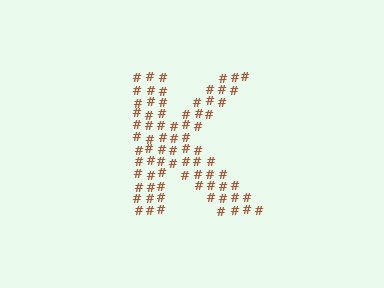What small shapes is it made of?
It is made of small hash symbols.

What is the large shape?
The large shape is the letter K.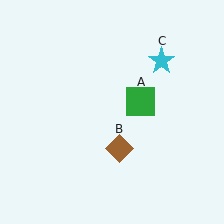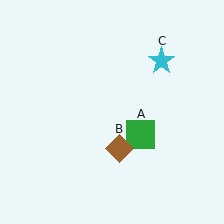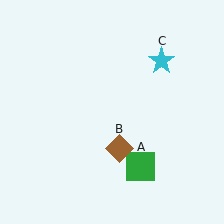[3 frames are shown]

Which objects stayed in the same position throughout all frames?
Brown diamond (object B) and cyan star (object C) remained stationary.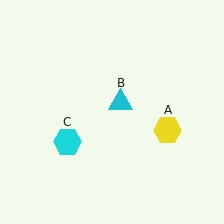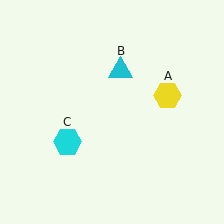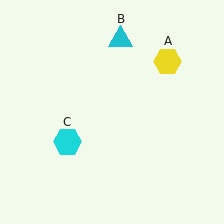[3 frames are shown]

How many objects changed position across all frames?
2 objects changed position: yellow hexagon (object A), cyan triangle (object B).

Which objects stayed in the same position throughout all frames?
Cyan hexagon (object C) remained stationary.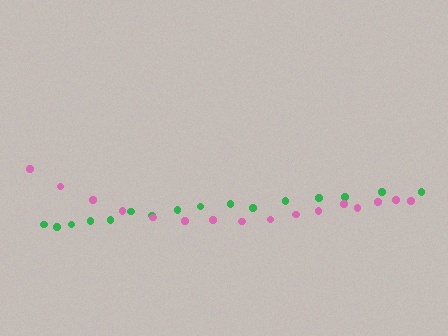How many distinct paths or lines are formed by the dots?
There are 2 distinct paths.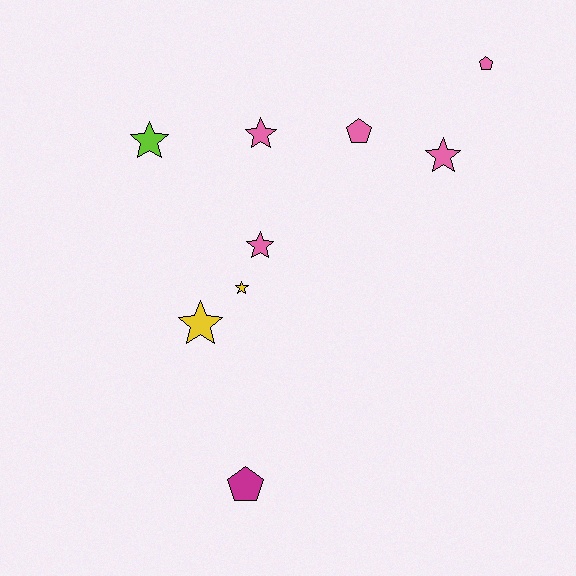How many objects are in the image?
There are 9 objects.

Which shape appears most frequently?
Star, with 6 objects.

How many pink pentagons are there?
There are 2 pink pentagons.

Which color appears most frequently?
Pink, with 5 objects.